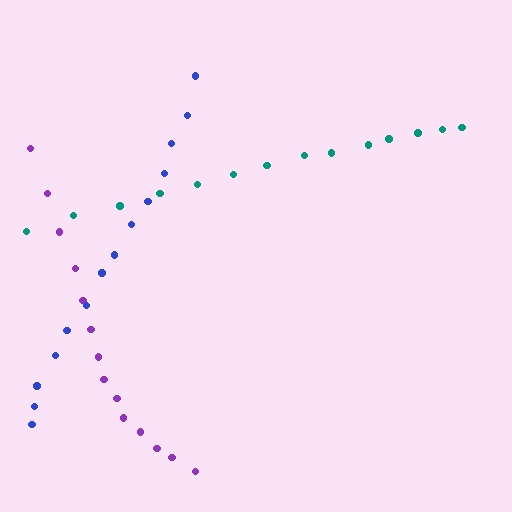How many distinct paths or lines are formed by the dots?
There are 3 distinct paths.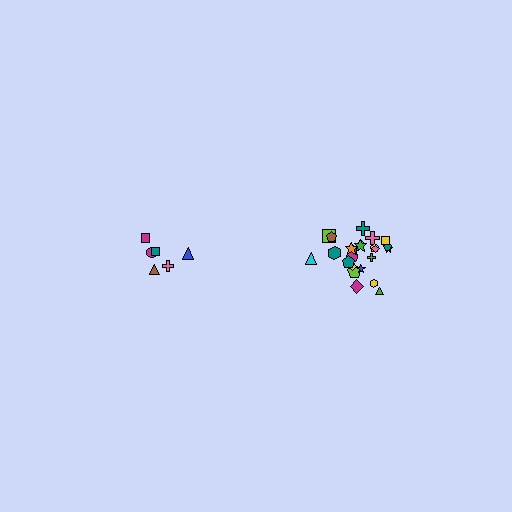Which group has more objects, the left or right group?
The right group.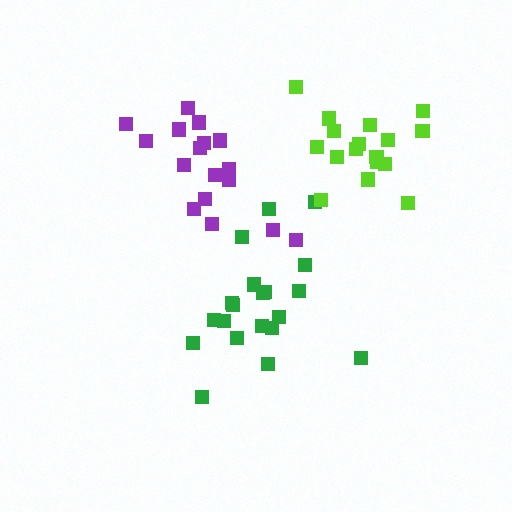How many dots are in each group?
Group 1: 20 dots, Group 2: 17 dots, Group 3: 17 dots (54 total).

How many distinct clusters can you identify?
There are 3 distinct clusters.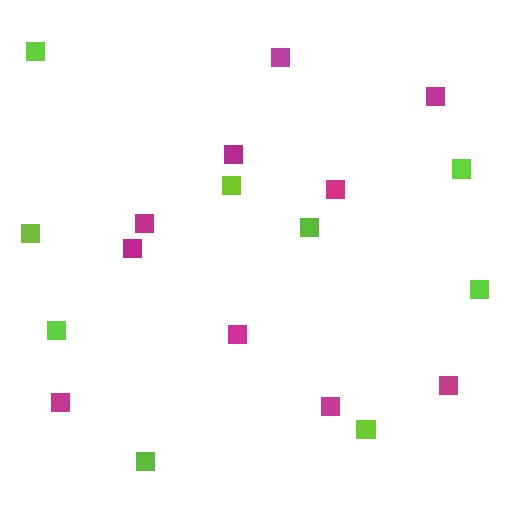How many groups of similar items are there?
There are 2 groups: one group of lime squares (9) and one group of magenta squares (10).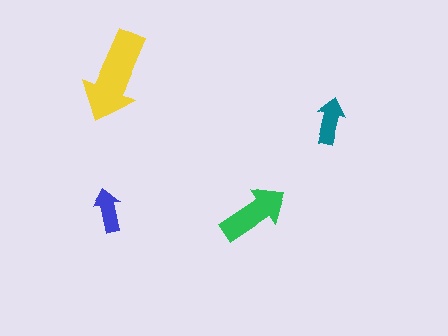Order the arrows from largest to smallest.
the yellow one, the green one, the teal one, the blue one.